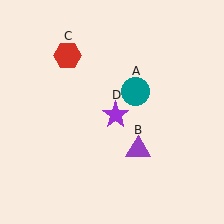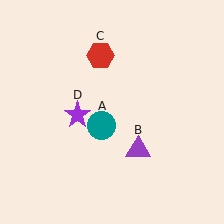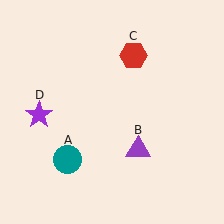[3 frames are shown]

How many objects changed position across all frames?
3 objects changed position: teal circle (object A), red hexagon (object C), purple star (object D).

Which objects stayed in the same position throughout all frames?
Purple triangle (object B) remained stationary.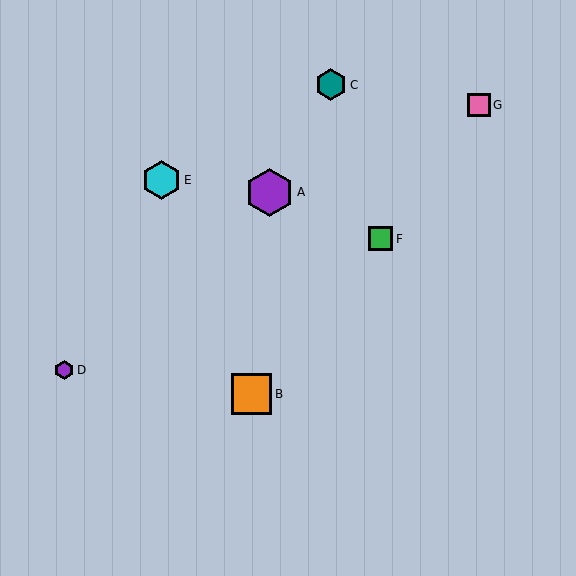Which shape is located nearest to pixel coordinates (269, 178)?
The purple hexagon (labeled A) at (270, 192) is nearest to that location.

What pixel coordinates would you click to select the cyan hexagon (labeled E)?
Click at (161, 180) to select the cyan hexagon E.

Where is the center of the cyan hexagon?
The center of the cyan hexagon is at (161, 180).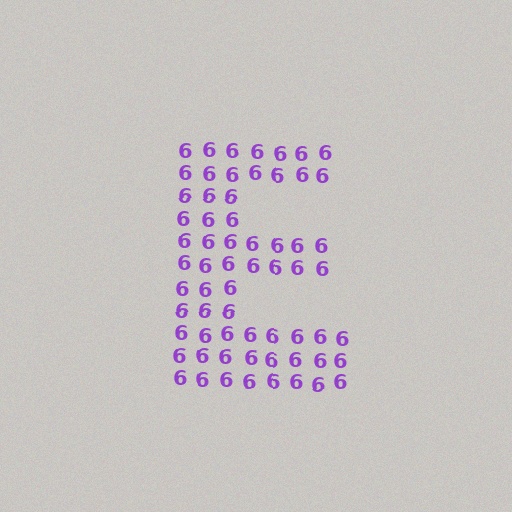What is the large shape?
The large shape is the letter E.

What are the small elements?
The small elements are digit 6's.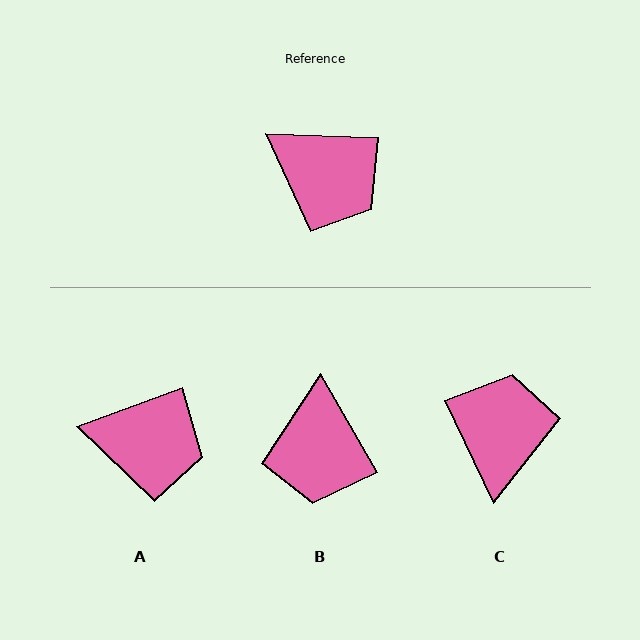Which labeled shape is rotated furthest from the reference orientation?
C, about 117 degrees away.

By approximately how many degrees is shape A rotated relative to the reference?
Approximately 22 degrees counter-clockwise.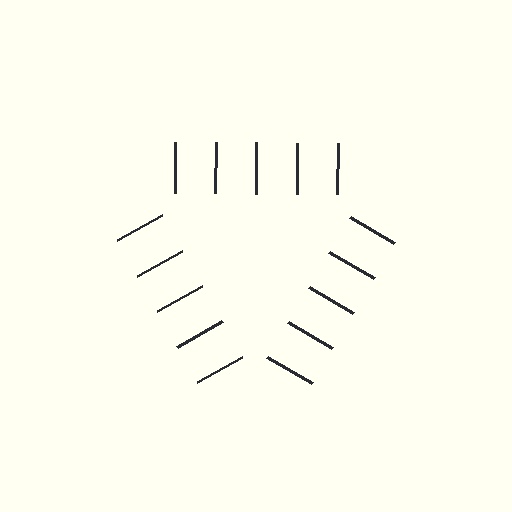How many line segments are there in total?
15 — 5 along each of the 3 edges.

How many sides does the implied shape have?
3 sides — the line-ends trace a triangle.